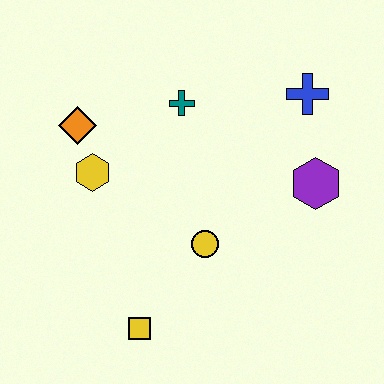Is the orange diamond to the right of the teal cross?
No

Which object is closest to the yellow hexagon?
The orange diamond is closest to the yellow hexagon.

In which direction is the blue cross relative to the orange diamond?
The blue cross is to the right of the orange diamond.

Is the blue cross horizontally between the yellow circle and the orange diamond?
No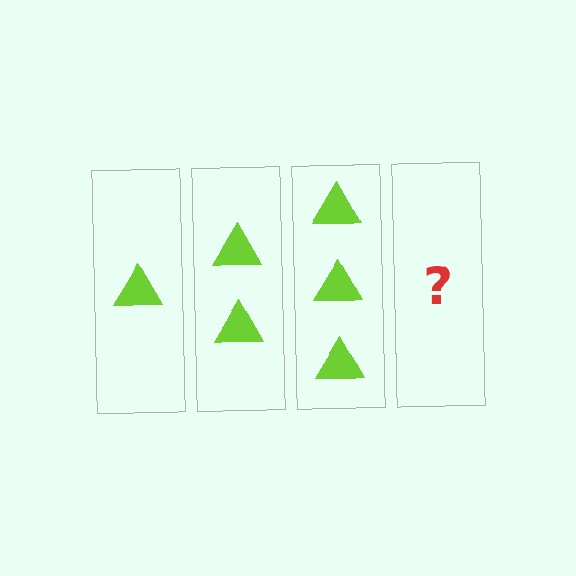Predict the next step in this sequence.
The next step is 4 triangles.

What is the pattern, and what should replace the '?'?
The pattern is that each step adds one more triangle. The '?' should be 4 triangles.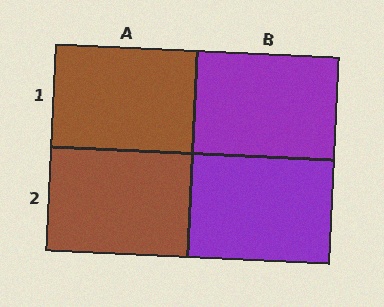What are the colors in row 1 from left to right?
Brown, purple.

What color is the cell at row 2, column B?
Purple.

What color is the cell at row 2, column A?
Brown.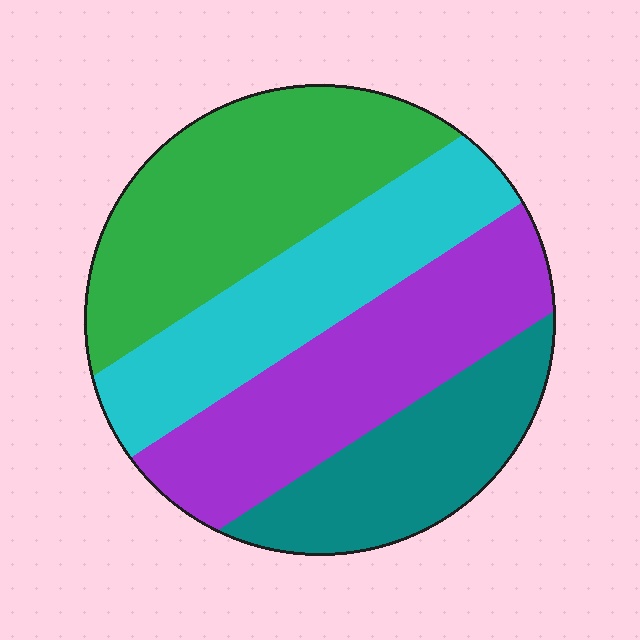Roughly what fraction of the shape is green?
Green takes up about one third (1/3) of the shape.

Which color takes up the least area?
Teal, at roughly 20%.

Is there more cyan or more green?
Green.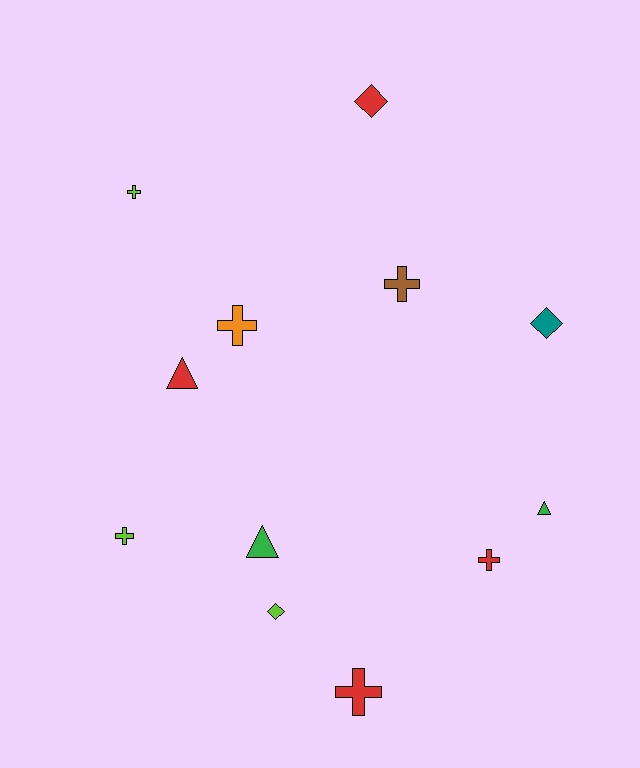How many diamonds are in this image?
There are 3 diamonds.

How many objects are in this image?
There are 12 objects.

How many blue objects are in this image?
There are no blue objects.